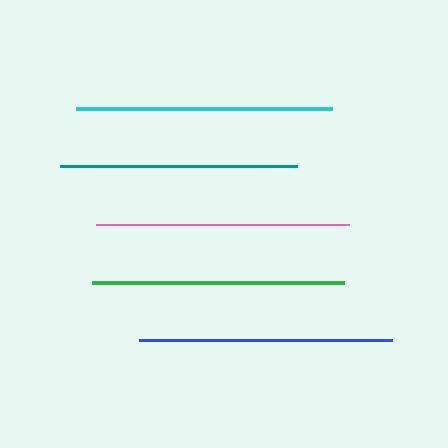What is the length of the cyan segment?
The cyan segment is approximately 256 pixels long.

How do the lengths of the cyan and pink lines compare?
The cyan and pink lines are approximately the same length.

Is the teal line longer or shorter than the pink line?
The pink line is longer than the teal line.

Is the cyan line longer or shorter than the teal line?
The cyan line is longer than the teal line.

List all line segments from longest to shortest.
From longest to shortest: cyan, blue, pink, green, teal.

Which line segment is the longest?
The cyan line is the longest at approximately 256 pixels.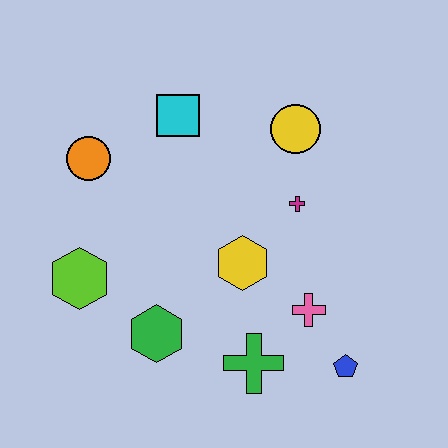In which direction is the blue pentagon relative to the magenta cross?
The blue pentagon is below the magenta cross.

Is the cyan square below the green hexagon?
No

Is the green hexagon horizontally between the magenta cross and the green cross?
No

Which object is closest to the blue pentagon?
The pink cross is closest to the blue pentagon.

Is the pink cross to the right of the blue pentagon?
No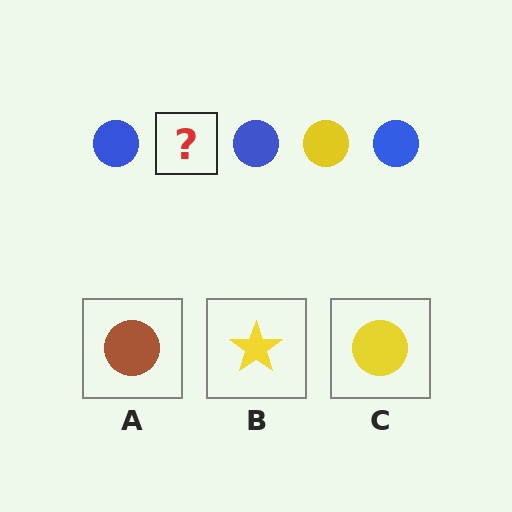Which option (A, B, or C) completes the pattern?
C.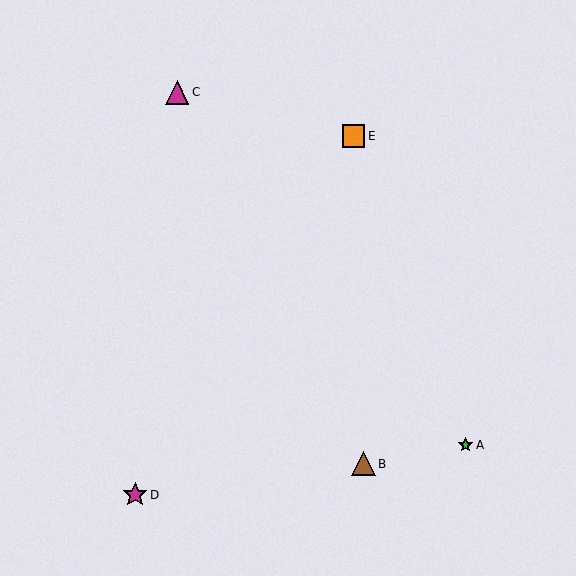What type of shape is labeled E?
Shape E is an orange square.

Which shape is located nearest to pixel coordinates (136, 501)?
The magenta star (labeled D) at (135, 495) is nearest to that location.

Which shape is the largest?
The magenta star (labeled D) is the largest.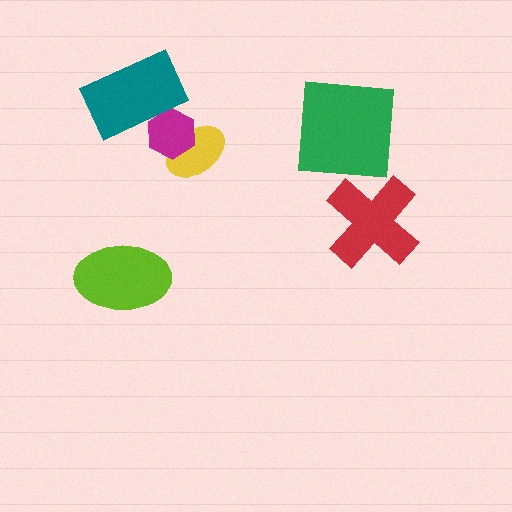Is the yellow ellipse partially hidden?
Yes, it is partially covered by another shape.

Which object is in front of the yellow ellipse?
The magenta hexagon is in front of the yellow ellipse.